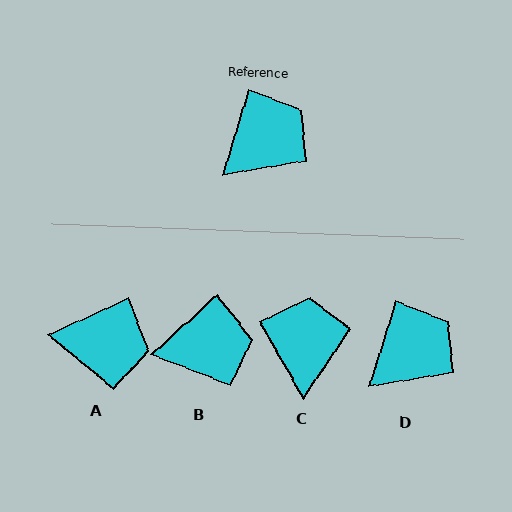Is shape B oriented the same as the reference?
No, it is off by about 31 degrees.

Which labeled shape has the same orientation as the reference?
D.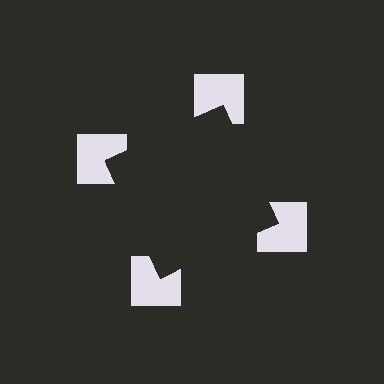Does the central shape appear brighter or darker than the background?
It typically appears slightly darker than the background, even though no actual brightness change is drawn.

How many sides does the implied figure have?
4 sides.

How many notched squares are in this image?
There are 4 — one at each vertex of the illusory square.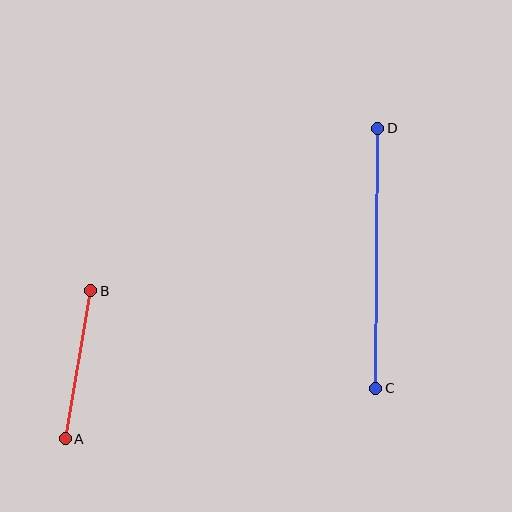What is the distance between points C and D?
The distance is approximately 260 pixels.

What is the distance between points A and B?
The distance is approximately 150 pixels.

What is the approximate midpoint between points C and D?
The midpoint is at approximately (377, 258) pixels.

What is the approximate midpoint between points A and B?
The midpoint is at approximately (78, 365) pixels.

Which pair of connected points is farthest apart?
Points C and D are farthest apart.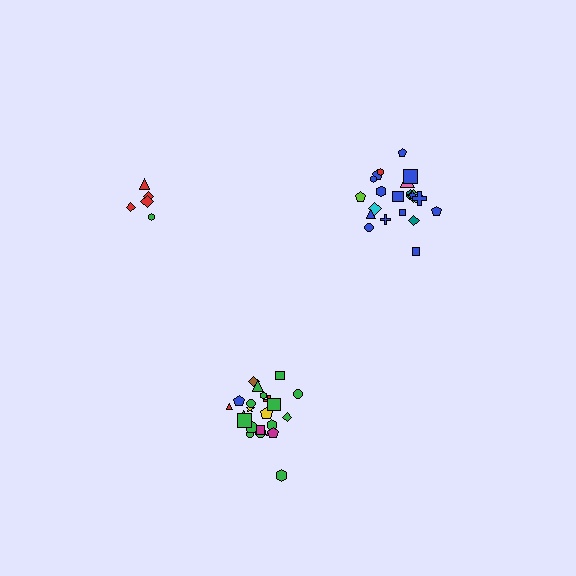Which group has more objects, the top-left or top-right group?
The top-right group.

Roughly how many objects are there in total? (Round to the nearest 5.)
Roughly 50 objects in total.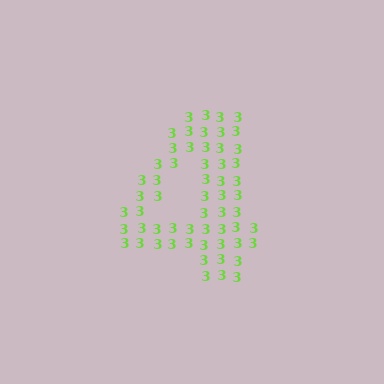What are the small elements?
The small elements are digit 3's.